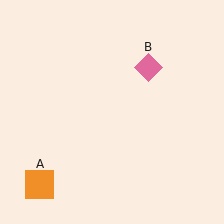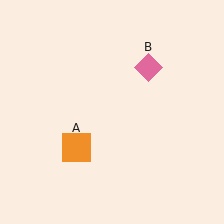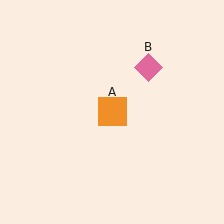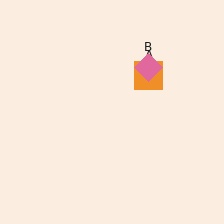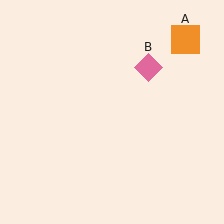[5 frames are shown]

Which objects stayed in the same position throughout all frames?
Pink diamond (object B) remained stationary.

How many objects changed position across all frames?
1 object changed position: orange square (object A).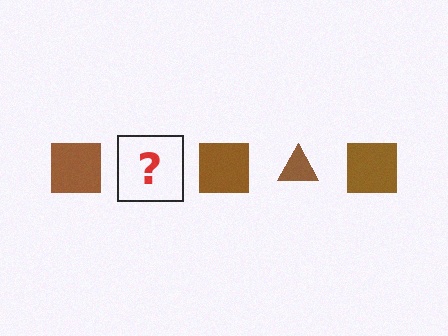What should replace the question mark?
The question mark should be replaced with a brown triangle.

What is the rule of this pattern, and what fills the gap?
The rule is that the pattern cycles through square, triangle shapes in brown. The gap should be filled with a brown triangle.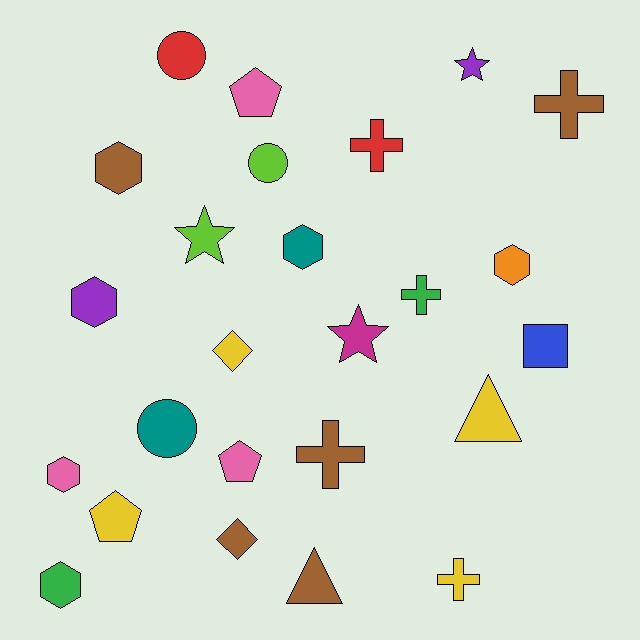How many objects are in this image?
There are 25 objects.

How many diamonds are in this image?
There are 2 diamonds.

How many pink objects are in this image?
There are 3 pink objects.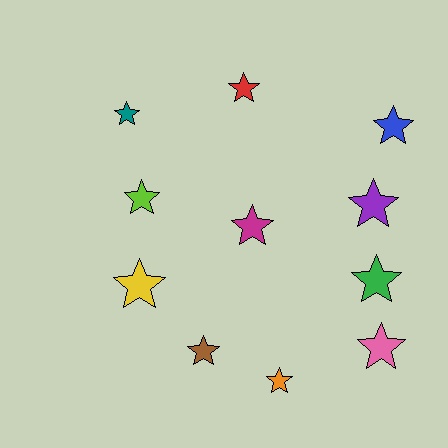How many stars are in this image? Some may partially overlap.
There are 11 stars.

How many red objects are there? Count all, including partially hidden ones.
There is 1 red object.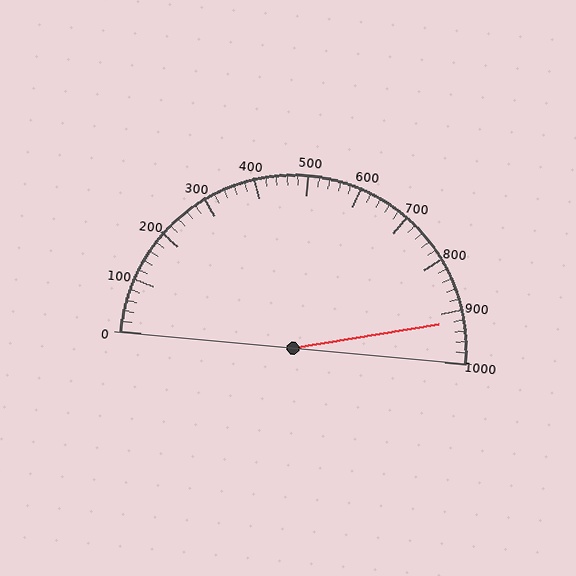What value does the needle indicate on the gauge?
The needle indicates approximately 920.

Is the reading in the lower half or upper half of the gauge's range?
The reading is in the upper half of the range (0 to 1000).